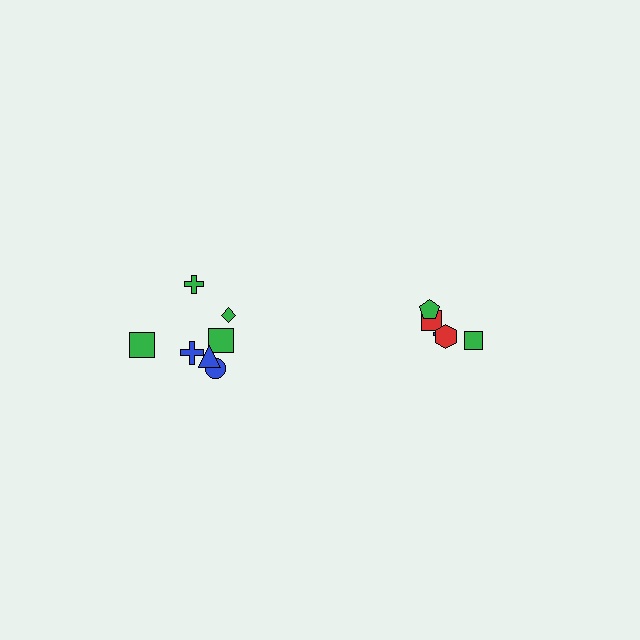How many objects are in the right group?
There are 5 objects.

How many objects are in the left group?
There are 7 objects.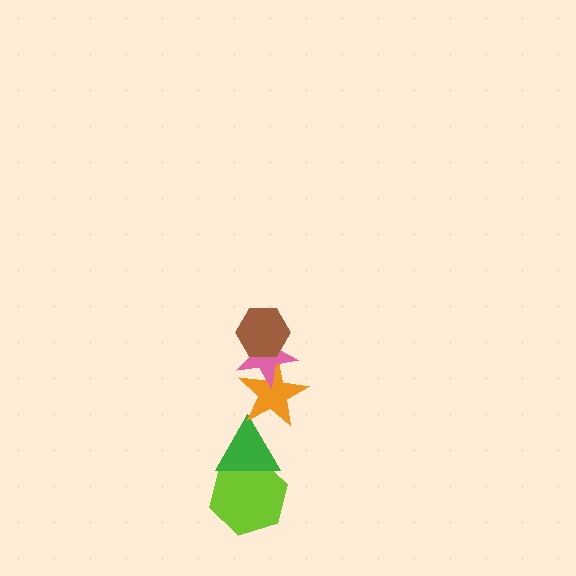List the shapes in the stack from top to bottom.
From top to bottom: the brown hexagon, the pink star, the orange star, the green triangle, the lime hexagon.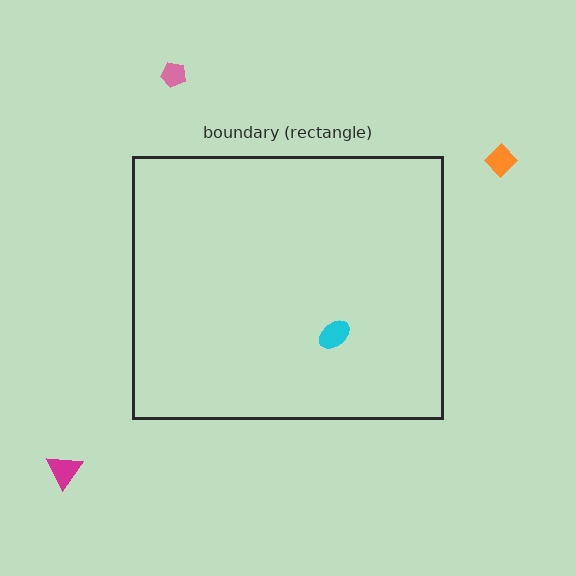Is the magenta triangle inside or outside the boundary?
Outside.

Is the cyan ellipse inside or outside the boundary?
Inside.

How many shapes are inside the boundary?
1 inside, 3 outside.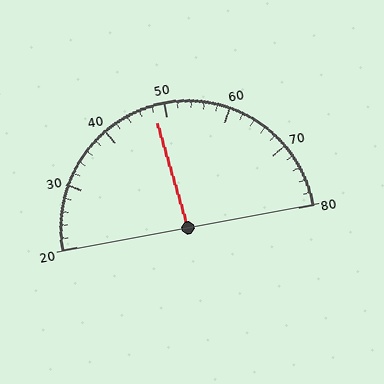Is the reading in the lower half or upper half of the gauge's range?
The reading is in the lower half of the range (20 to 80).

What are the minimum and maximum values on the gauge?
The gauge ranges from 20 to 80.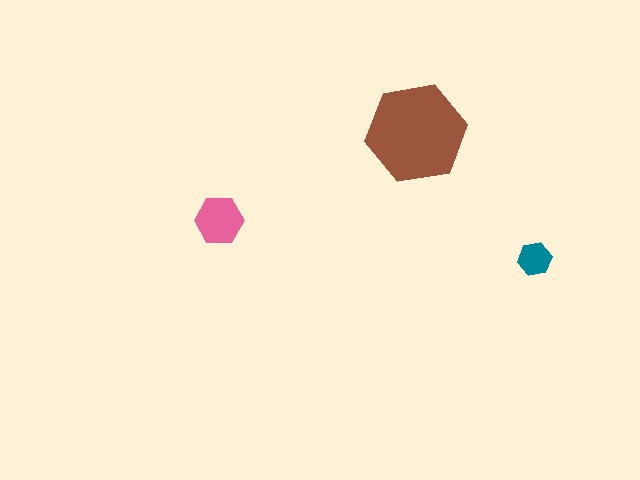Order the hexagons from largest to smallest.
the brown one, the pink one, the teal one.